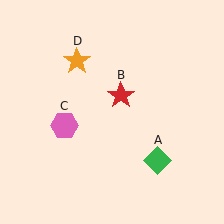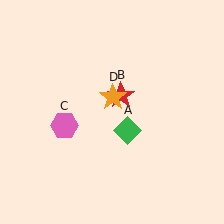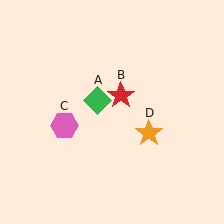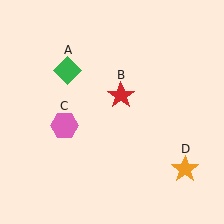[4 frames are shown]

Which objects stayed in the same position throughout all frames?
Red star (object B) and pink hexagon (object C) remained stationary.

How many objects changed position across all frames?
2 objects changed position: green diamond (object A), orange star (object D).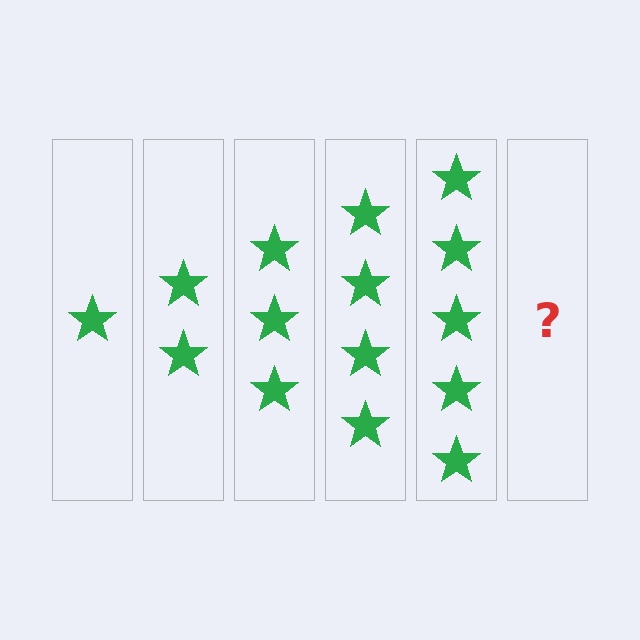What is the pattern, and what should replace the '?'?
The pattern is that each step adds one more star. The '?' should be 6 stars.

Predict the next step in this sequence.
The next step is 6 stars.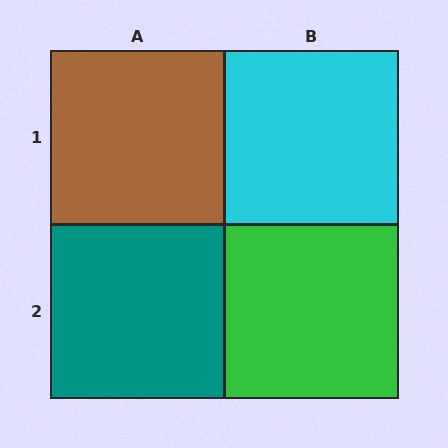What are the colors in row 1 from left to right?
Brown, cyan.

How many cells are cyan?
1 cell is cyan.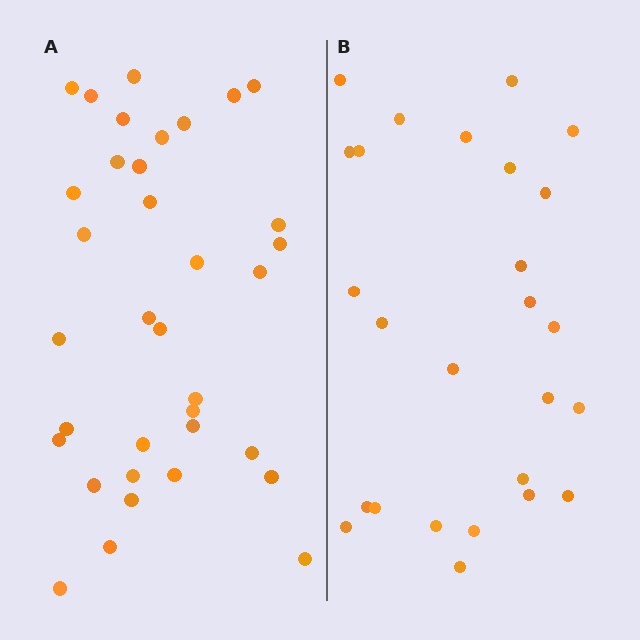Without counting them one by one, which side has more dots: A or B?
Region A (the left region) has more dots.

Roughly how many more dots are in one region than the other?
Region A has roughly 8 or so more dots than region B.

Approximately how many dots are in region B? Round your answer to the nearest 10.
About 30 dots. (The exact count is 26, which rounds to 30.)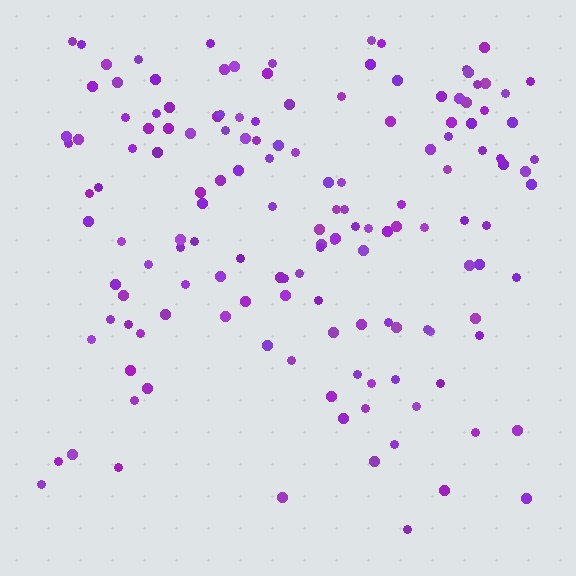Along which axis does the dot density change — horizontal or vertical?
Vertical.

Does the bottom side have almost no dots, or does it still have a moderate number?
Still a moderate number, just noticeably fewer than the top.